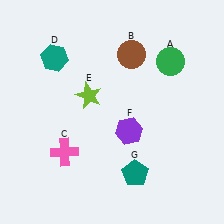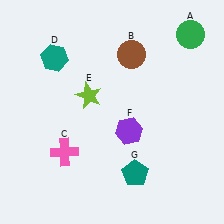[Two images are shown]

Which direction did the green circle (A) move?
The green circle (A) moved up.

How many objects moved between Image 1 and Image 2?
1 object moved between the two images.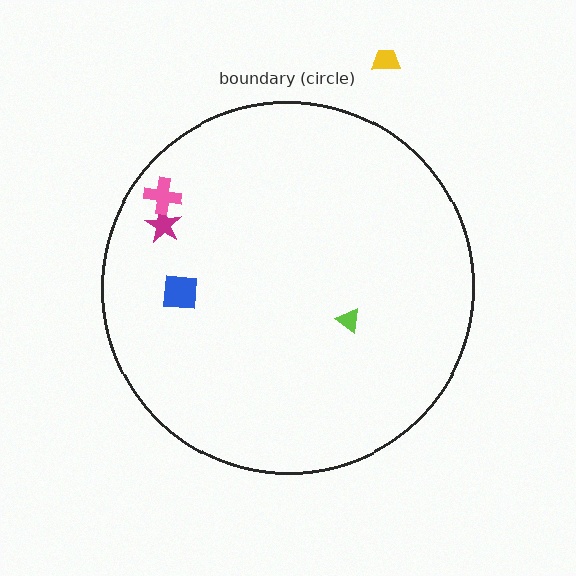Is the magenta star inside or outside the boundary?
Inside.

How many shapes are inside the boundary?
4 inside, 1 outside.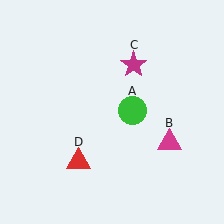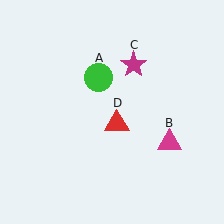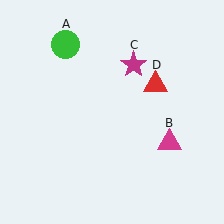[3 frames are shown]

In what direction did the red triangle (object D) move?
The red triangle (object D) moved up and to the right.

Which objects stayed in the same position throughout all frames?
Magenta triangle (object B) and magenta star (object C) remained stationary.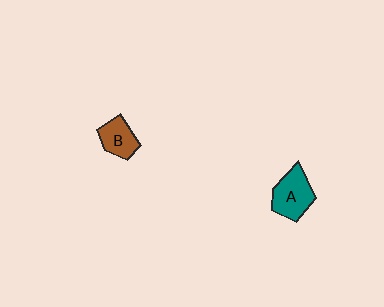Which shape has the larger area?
Shape A (teal).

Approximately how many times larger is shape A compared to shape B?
Approximately 1.4 times.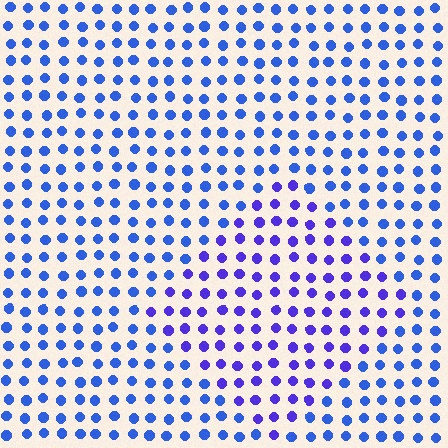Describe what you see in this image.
The image is filled with small blue elements in a uniform arrangement. A diamond-shaped region is visible where the elements are tinted to a slightly different hue, forming a subtle color boundary.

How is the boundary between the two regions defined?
The boundary is defined purely by a slight shift in hue (about 29 degrees). Spacing, size, and orientation are identical on both sides.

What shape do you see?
I see a diamond.